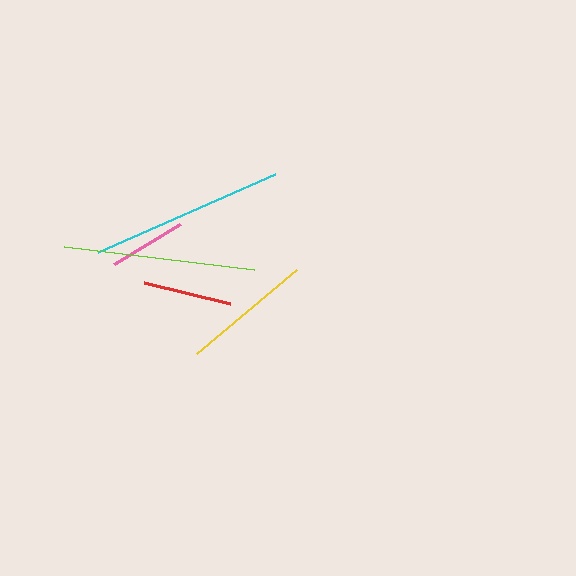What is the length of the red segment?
The red segment is approximately 89 pixels long.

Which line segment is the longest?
The cyan line is the longest at approximately 193 pixels.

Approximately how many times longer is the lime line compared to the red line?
The lime line is approximately 2.2 times the length of the red line.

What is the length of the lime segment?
The lime segment is approximately 192 pixels long.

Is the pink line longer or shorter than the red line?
The red line is longer than the pink line.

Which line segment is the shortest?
The pink line is the shortest at approximately 77 pixels.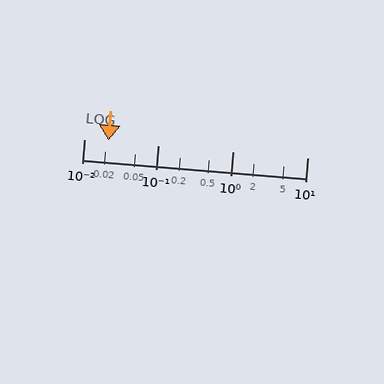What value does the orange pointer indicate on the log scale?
The pointer indicates approximately 0.021.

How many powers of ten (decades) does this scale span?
The scale spans 3 decades, from 0.01 to 10.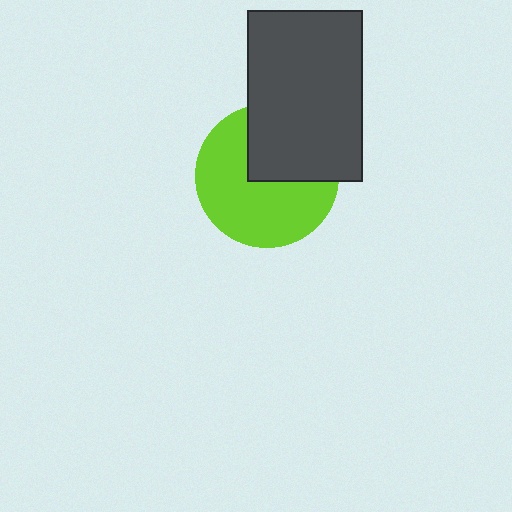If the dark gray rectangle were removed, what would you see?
You would see the complete lime circle.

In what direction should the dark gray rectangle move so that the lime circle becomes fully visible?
The dark gray rectangle should move toward the upper-right. That is the shortest direction to clear the overlap and leave the lime circle fully visible.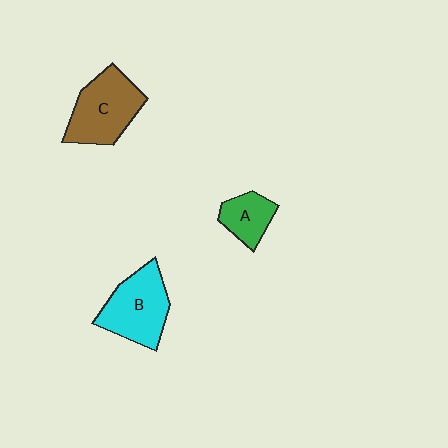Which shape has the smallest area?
Shape A (green).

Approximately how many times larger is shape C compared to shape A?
Approximately 1.9 times.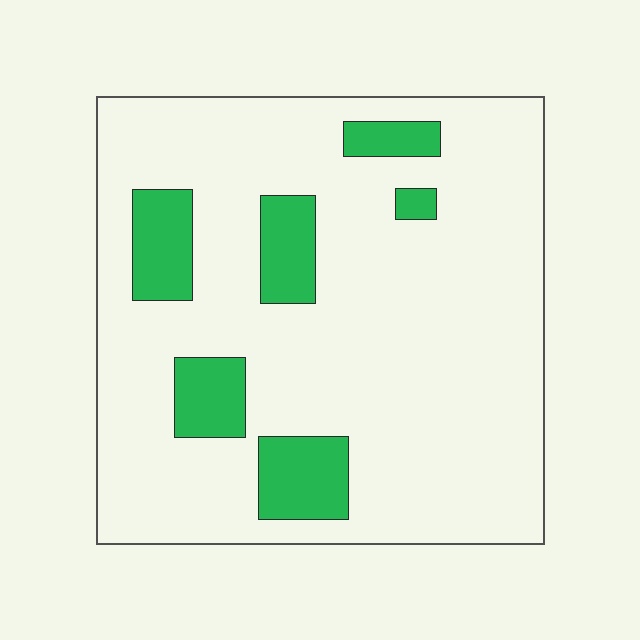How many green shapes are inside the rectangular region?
6.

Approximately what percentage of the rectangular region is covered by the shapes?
Approximately 15%.